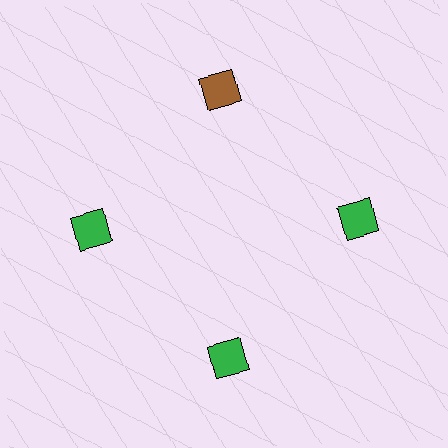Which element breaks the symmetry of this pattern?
The brown diamond at roughly the 12 o'clock position breaks the symmetry. All other shapes are green diamonds.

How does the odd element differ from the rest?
It has a different color: brown instead of green.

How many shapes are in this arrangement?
There are 4 shapes arranged in a ring pattern.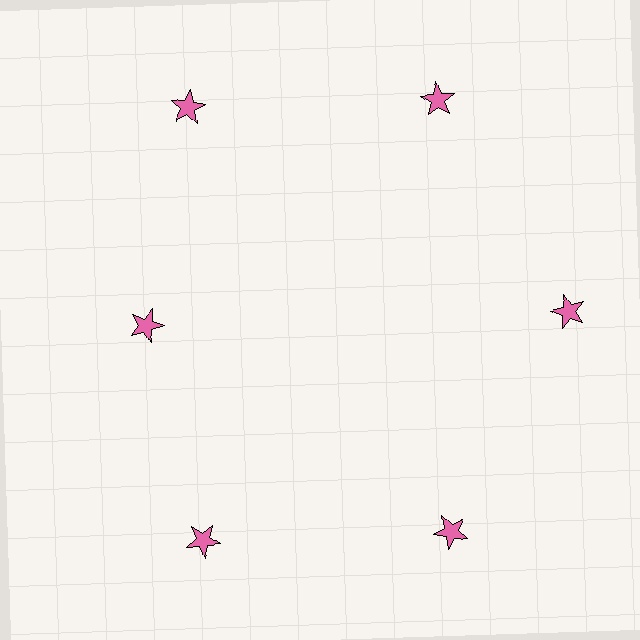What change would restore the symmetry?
The symmetry would be restored by moving it outward, back onto the ring so that all 6 stars sit at equal angles and equal distance from the center.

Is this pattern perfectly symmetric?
No. The 6 pink stars are arranged in a ring, but one element near the 9 o'clock position is pulled inward toward the center, breaking the 6-fold rotational symmetry.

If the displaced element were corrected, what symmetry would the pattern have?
It would have 6-fold rotational symmetry — the pattern would map onto itself every 60 degrees.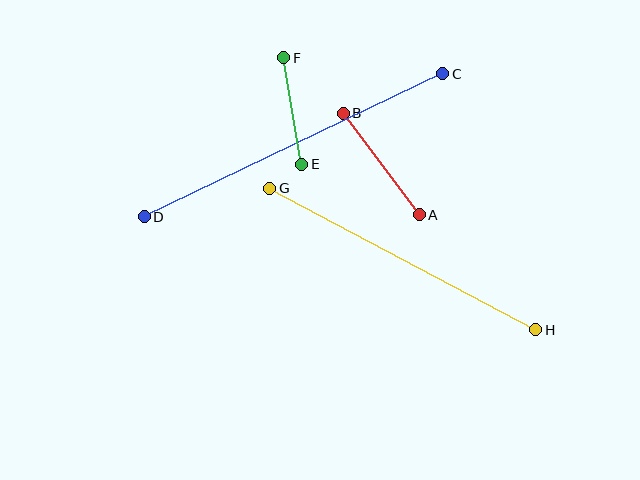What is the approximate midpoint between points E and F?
The midpoint is at approximately (293, 111) pixels.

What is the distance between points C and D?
The distance is approximately 331 pixels.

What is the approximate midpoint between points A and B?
The midpoint is at approximately (381, 164) pixels.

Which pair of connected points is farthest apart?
Points C and D are farthest apart.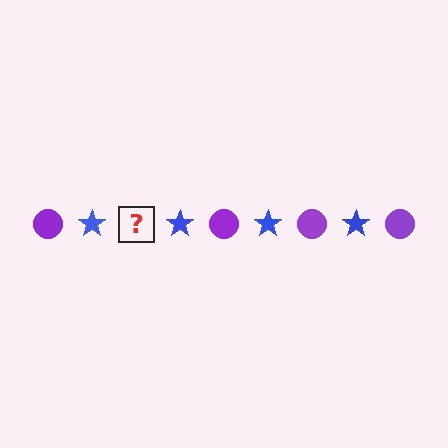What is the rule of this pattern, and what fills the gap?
The rule is that the pattern alternates between purple circle and blue star. The gap should be filled with a purple circle.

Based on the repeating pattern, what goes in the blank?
The blank should be a purple circle.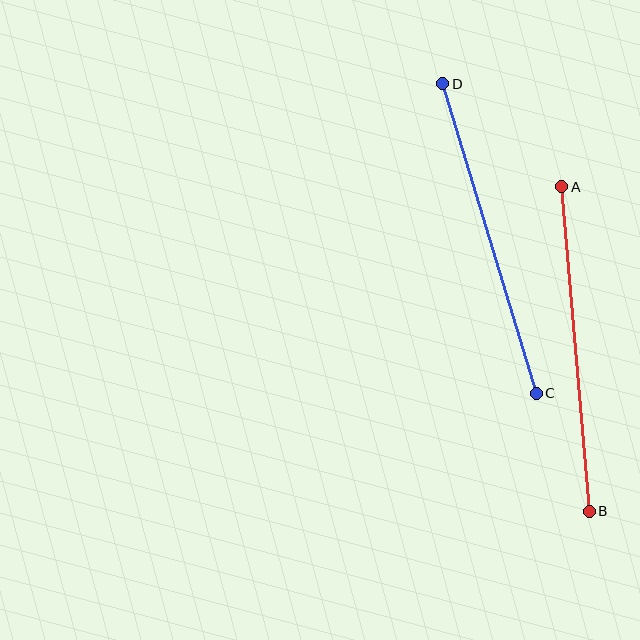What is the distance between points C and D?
The distance is approximately 323 pixels.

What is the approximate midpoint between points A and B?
The midpoint is at approximately (576, 349) pixels.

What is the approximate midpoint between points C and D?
The midpoint is at approximately (489, 238) pixels.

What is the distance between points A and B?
The distance is approximately 326 pixels.